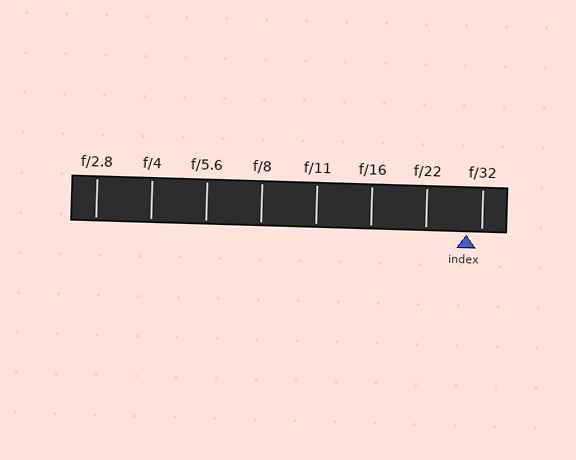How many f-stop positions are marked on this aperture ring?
There are 8 f-stop positions marked.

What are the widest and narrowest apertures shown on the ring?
The widest aperture shown is f/2.8 and the narrowest is f/32.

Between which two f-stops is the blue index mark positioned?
The index mark is between f/22 and f/32.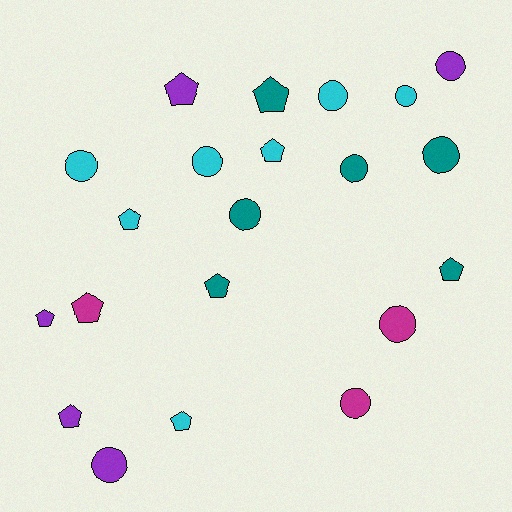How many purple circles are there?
There are 2 purple circles.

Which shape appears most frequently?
Circle, with 11 objects.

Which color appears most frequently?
Cyan, with 7 objects.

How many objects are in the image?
There are 21 objects.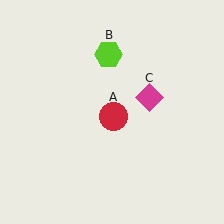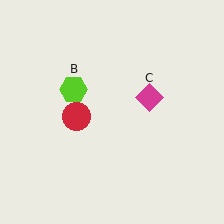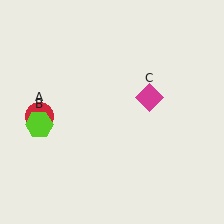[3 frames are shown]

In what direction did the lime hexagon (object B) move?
The lime hexagon (object B) moved down and to the left.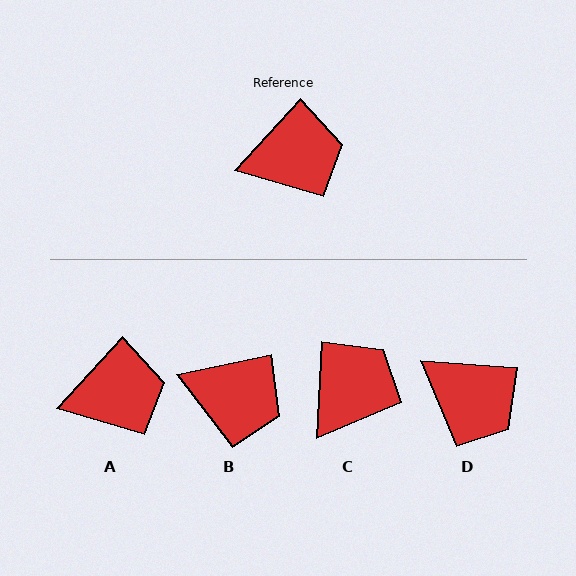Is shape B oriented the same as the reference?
No, it is off by about 36 degrees.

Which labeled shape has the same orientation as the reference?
A.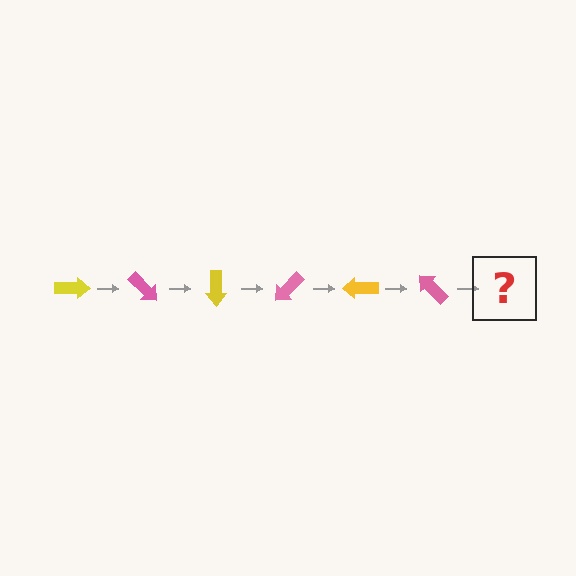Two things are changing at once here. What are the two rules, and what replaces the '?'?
The two rules are that it rotates 45 degrees each step and the color cycles through yellow and pink. The '?' should be a yellow arrow, rotated 270 degrees from the start.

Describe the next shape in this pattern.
It should be a yellow arrow, rotated 270 degrees from the start.